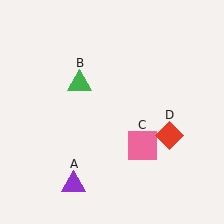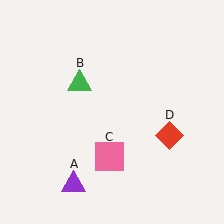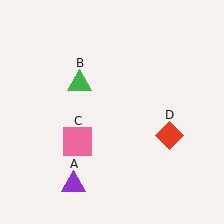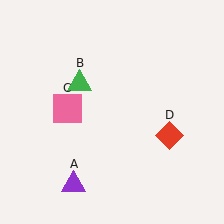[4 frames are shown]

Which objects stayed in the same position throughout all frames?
Purple triangle (object A) and green triangle (object B) and red diamond (object D) remained stationary.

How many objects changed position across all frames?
1 object changed position: pink square (object C).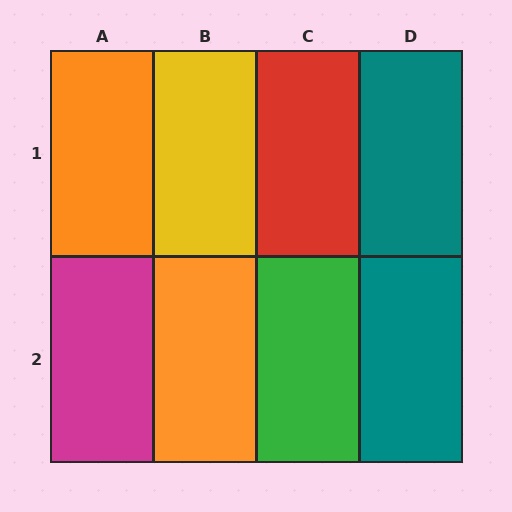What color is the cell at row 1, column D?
Teal.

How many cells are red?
1 cell is red.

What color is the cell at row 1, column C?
Red.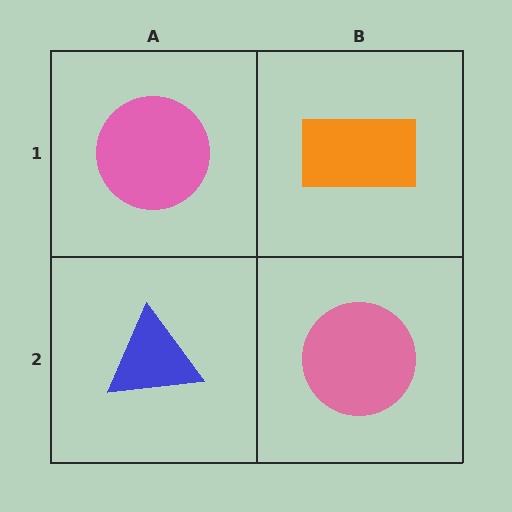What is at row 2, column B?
A pink circle.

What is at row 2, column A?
A blue triangle.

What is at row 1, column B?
An orange rectangle.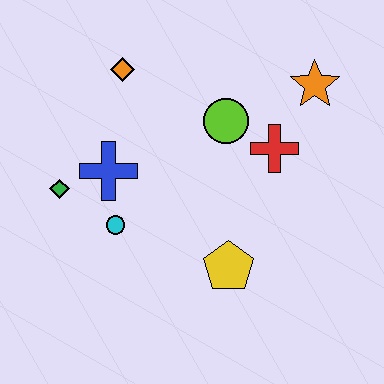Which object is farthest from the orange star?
The green diamond is farthest from the orange star.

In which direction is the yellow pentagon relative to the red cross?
The yellow pentagon is below the red cross.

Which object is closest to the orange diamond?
The blue cross is closest to the orange diamond.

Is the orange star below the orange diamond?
Yes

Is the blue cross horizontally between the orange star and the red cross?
No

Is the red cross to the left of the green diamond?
No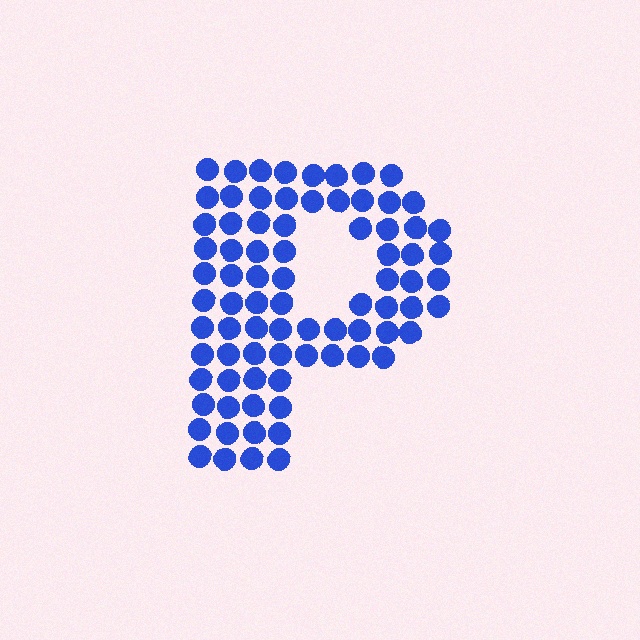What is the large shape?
The large shape is the letter P.